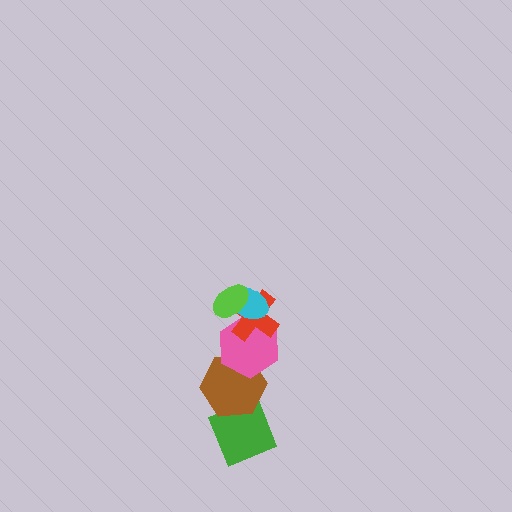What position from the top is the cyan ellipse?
The cyan ellipse is 2nd from the top.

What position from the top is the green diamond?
The green diamond is 6th from the top.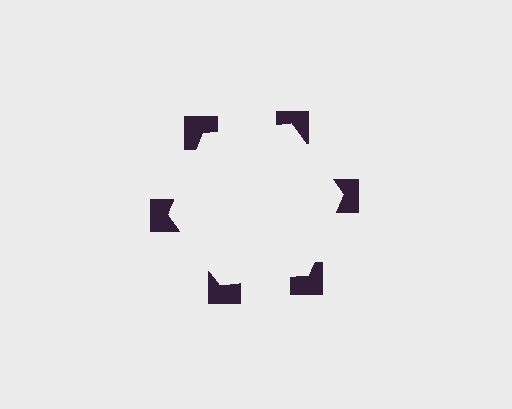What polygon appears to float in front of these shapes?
An illusory hexagon — its edges are inferred from the aligned wedge cuts in the notched squares, not physically drawn.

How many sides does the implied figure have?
6 sides.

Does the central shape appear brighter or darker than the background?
It typically appears slightly brighter than the background, even though no actual brightness change is drawn.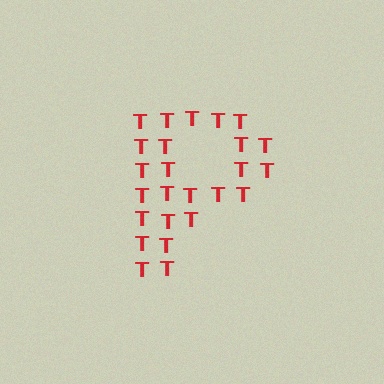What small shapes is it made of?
It is made of small letter T's.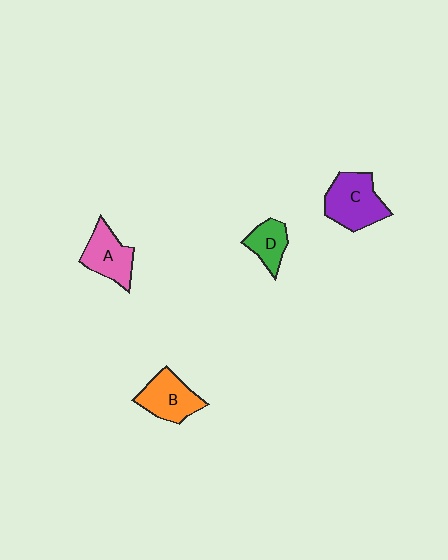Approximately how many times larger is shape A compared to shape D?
Approximately 1.4 times.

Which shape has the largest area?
Shape C (purple).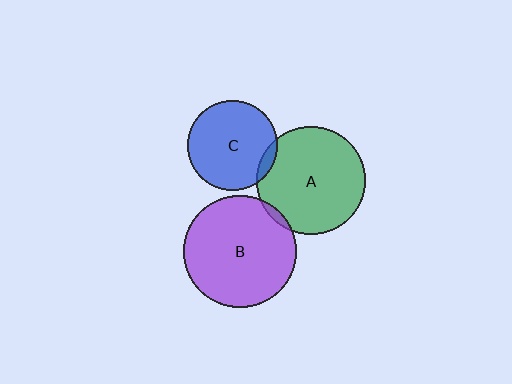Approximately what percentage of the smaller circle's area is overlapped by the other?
Approximately 5%.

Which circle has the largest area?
Circle B (purple).